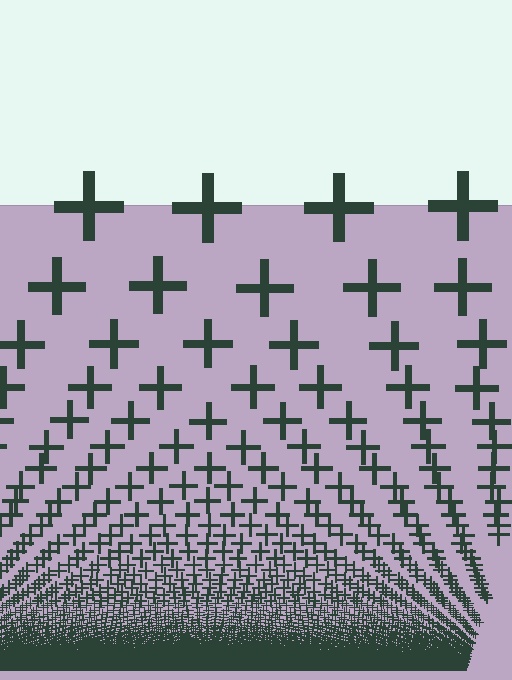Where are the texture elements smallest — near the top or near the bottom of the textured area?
Near the bottom.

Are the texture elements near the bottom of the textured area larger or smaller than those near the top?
Smaller. The gradient is inverted — elements near the bottom are smaller and denser.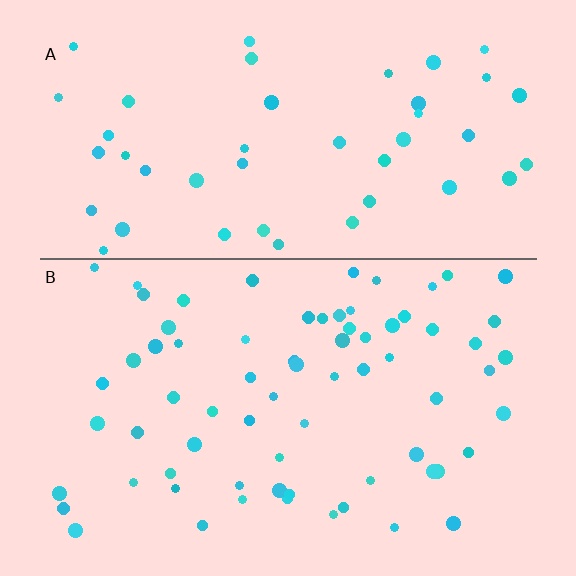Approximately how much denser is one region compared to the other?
Approximately 1.5× — region B over region A.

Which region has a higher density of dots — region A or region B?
B (the bottom).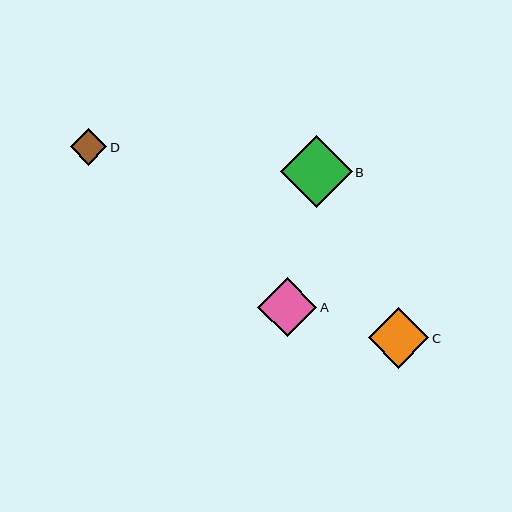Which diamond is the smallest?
Diamond D is the smallest with a size of approximately 37 pixels.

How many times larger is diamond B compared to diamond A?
Diamond B is approximately 1.2 times the size of diamond A.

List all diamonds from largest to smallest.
From largest to smallest: B, C, A, D.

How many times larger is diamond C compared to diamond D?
Diamond C is approximately 1.7 times the size of diamond D.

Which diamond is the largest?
Diamond B is the largest with a size of approximately 71 pixels.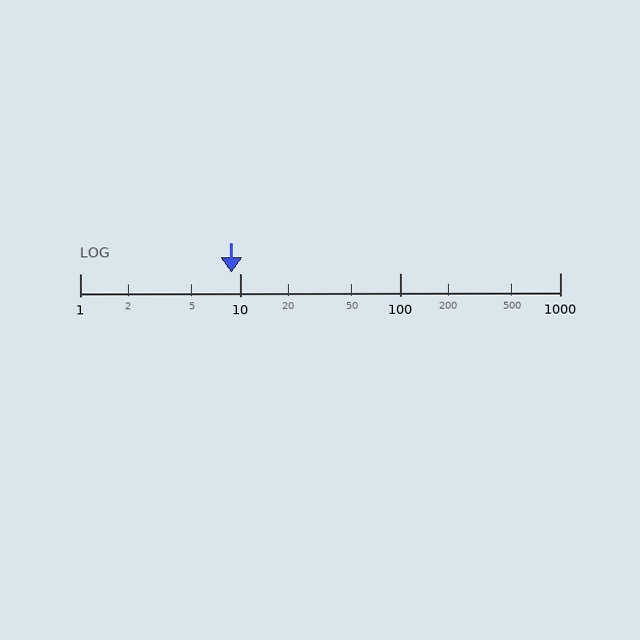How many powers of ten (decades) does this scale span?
The scale spans 3 decades, from 1 to 1000.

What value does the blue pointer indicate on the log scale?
The pointer indicates approximately 8.9.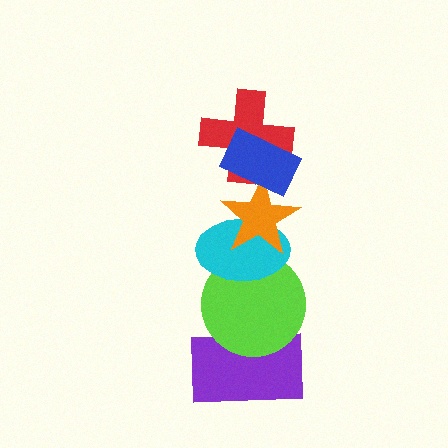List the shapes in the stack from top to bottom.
From top to bottom: the blue rectangle, the red cross, the orange star, the cyan ellipse, the lime circle, the purple rectangle.